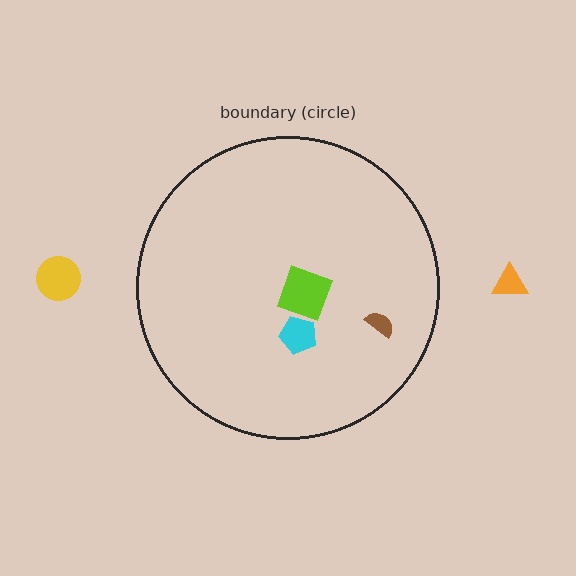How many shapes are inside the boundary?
3 inside, 2 outside.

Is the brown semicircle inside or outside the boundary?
Inside.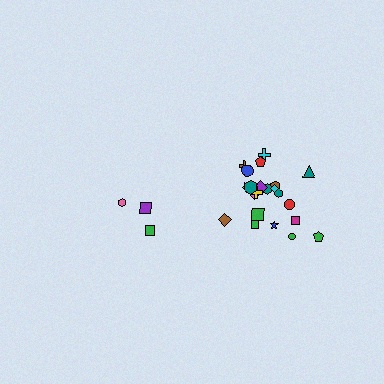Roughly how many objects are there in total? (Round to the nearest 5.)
Roughly 25 objects in total.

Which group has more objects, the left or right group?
The right group.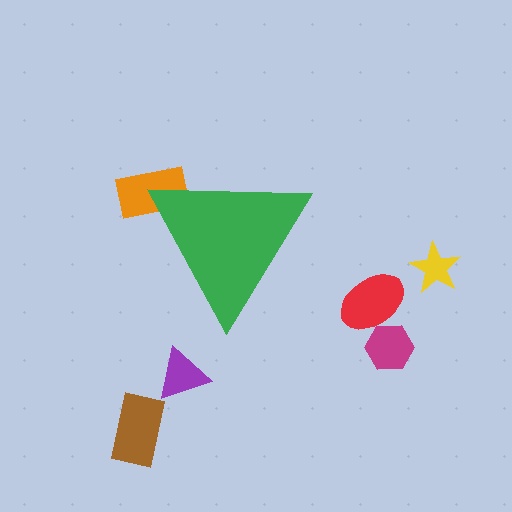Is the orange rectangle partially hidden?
Yes, the orange rectangle is partially hidden behind the green triangle.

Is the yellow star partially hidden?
No, the yellow star is fully visible.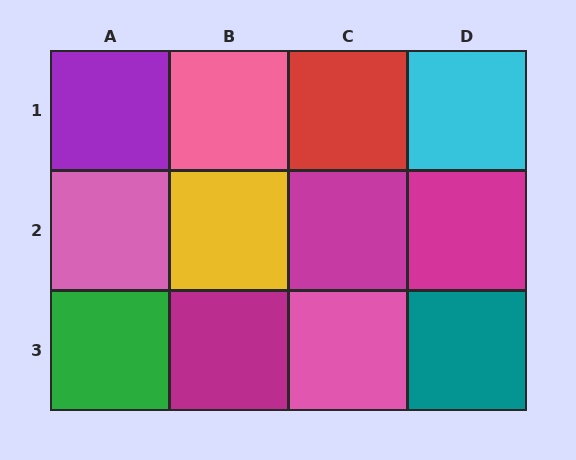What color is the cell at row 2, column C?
Magenta.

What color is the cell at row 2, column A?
Pink.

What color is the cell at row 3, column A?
Green.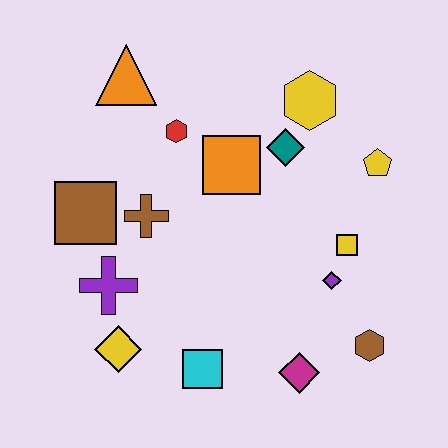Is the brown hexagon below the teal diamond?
Yes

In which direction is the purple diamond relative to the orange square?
The purple diamond is below the orange square.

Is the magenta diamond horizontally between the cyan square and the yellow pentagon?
Yes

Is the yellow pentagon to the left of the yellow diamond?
No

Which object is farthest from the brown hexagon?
The orange triangle is farthest from the brown hexagon.